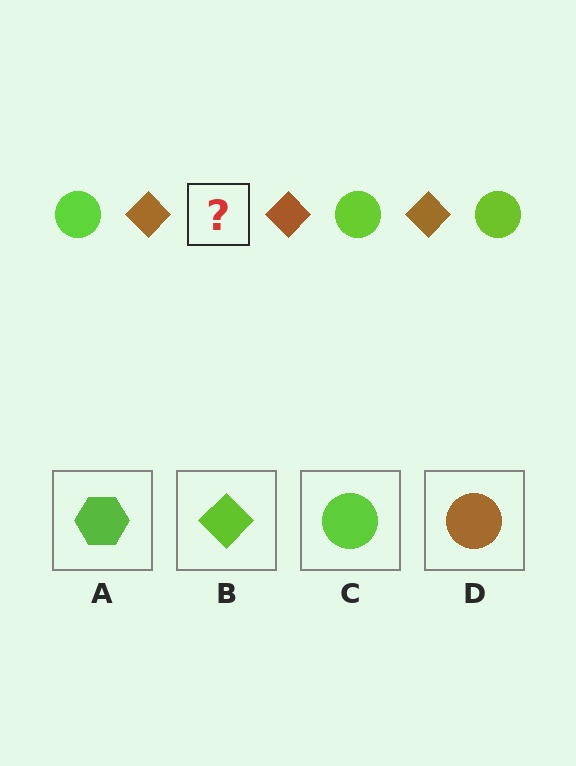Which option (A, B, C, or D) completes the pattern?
C.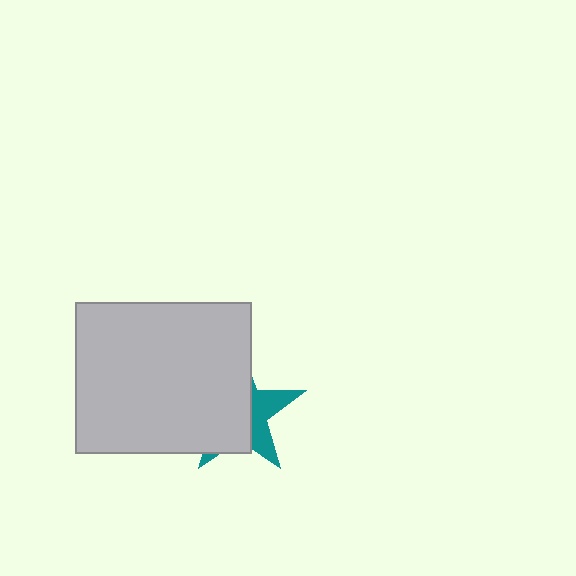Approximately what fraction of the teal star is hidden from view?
Roughly 65% of the teal star is hidden behind the light gray rectangle.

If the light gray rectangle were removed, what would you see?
You would see the complete teal star.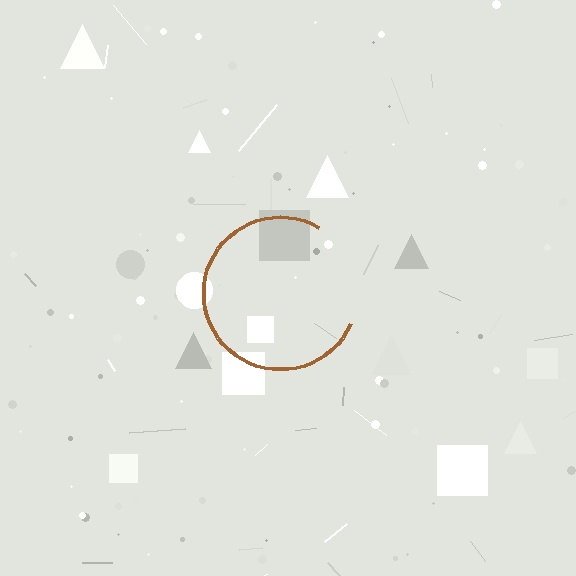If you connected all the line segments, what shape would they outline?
They would outline a circle.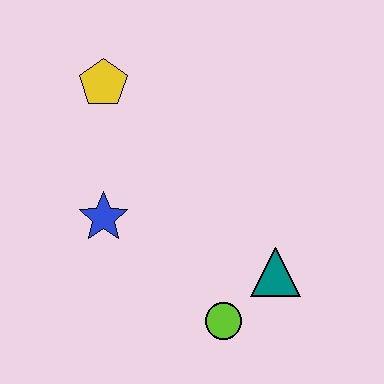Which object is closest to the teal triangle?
The lime circle is closest to the teal triangle.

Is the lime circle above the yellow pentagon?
No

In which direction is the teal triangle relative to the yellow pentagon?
The teal triangle is below the yellow pentagon.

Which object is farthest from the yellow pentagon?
The lime circle is farthest from the yellow pentagon.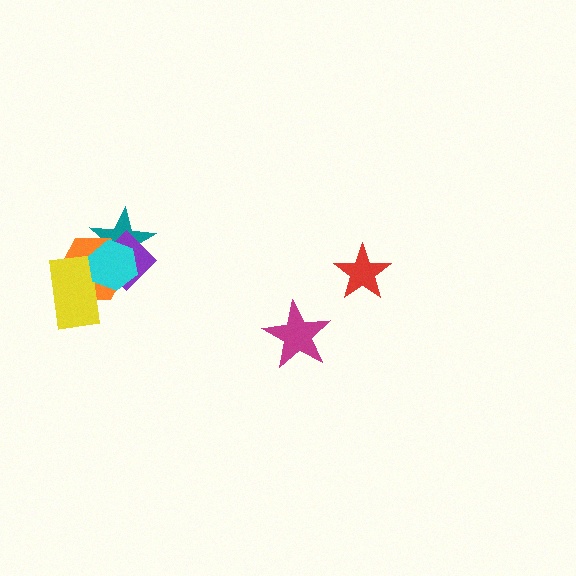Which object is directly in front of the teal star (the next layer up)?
The purple diamond is directly in front of the teal star.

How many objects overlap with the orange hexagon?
4 objects overlap with the orange hexagon.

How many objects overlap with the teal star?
3 objects overlap with the teal star.